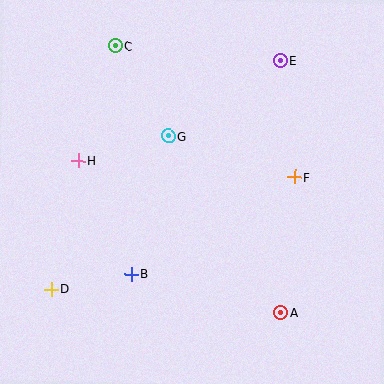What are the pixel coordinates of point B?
Point B is at (131, 274).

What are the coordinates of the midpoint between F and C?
The midpoint between F and C is at (205, 112).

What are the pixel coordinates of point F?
Point F is at (294, 177).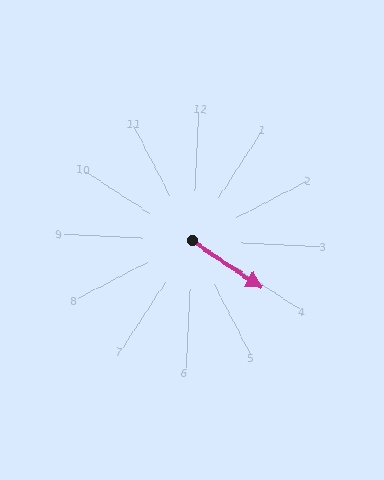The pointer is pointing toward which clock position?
Roughly 4 o'clock.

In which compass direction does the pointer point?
Southeast.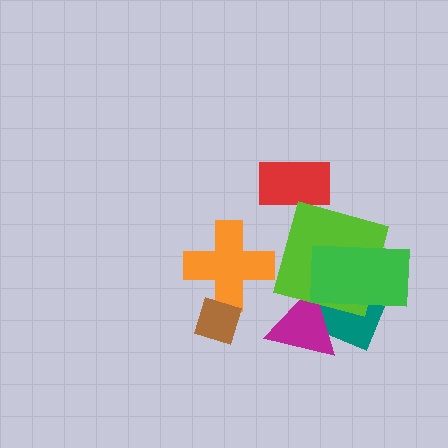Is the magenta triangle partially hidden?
Yes, it is partially covered by another shape.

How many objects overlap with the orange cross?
1 object overlaps with the orange cross.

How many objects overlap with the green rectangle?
3 objects overlap with the green rectangle.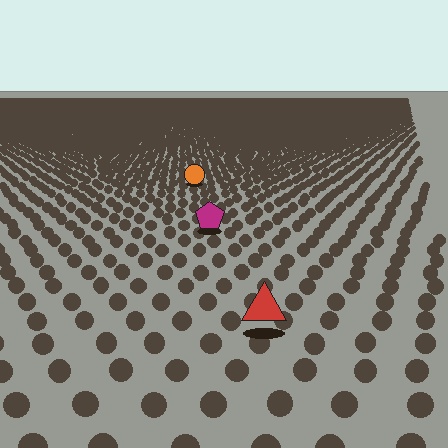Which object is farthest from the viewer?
The orange circle is farthest from the viewer. It appears smaller and the ground texture around it is denser.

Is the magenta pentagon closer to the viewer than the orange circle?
Yes. The magenta pentagon is closer — you can tell from the texture gradient: the ground texture is coarser near it.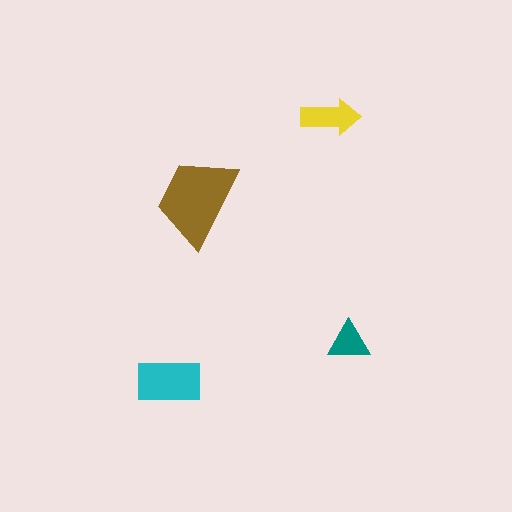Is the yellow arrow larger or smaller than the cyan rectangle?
Smaller.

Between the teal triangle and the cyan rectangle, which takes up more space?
The cyan rectangle.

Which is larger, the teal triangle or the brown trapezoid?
The brown trapezoid.